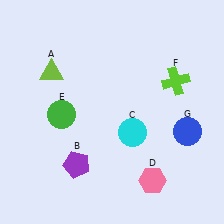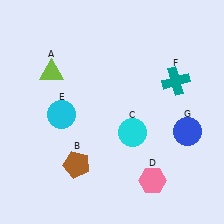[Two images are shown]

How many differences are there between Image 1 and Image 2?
There are 3 differences between the two images.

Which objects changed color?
B changed from purple to brown. E changed from green to cyan. F changed from lime to teal.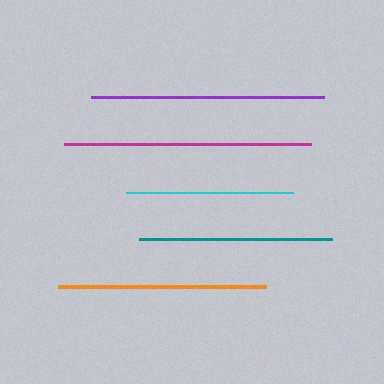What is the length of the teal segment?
The teal segment is approximately 192 pixels long.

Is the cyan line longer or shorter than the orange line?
The orange line is longer than the cyan line.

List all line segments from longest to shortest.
From longest to shortest: magenta, purple, orange, teal, cyan.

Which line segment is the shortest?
The cyan line is the shortest at approximately 167 pixels.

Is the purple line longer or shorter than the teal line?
The purple line is longer than the teal line.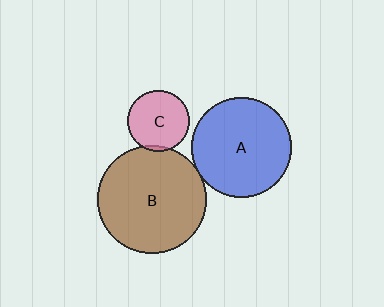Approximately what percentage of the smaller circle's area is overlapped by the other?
Approximately 5%.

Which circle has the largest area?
Circle B (brown).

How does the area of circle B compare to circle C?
Approximately 3.1 times.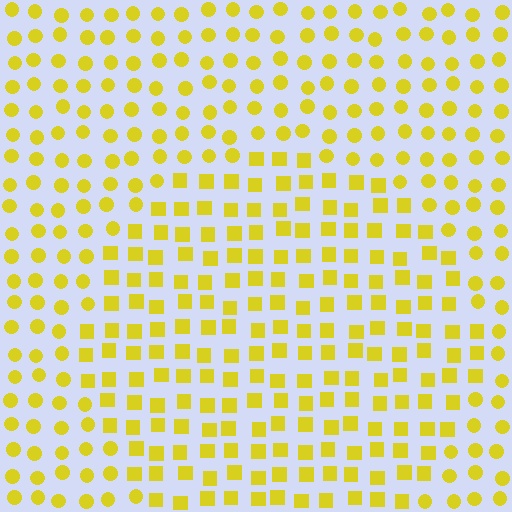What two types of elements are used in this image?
The image uses squares inside the circle region and circles outside it.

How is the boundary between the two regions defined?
The boundary is defined by a change in element shape: squares inside vs. circles outside. All elements share the same color and spacing.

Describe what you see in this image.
The image is filled with small yellow elements arranged in a uniform grid. A circle-shaped region contains squares, while the surrounding area contains circles. The boundary is defined purely by the change in element shape.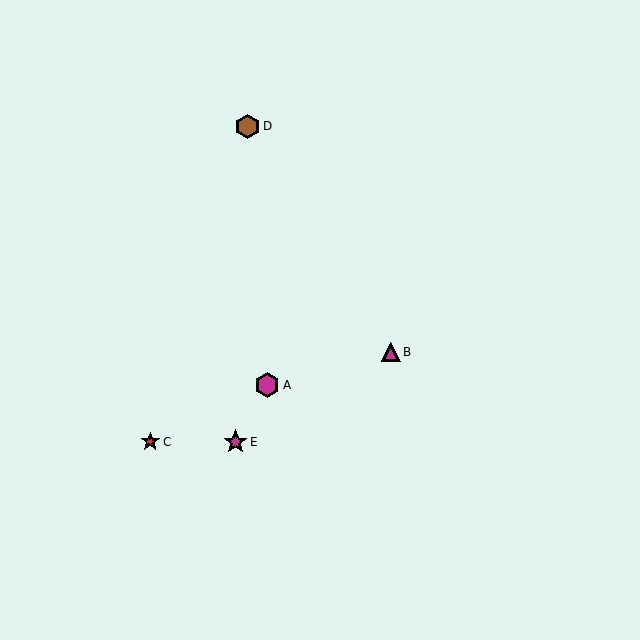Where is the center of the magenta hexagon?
The center of the magenta hexagon is at (267, 385).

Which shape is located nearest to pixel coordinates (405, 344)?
The magenta triangle (labeled B) at (391, 352) is nearest to that location.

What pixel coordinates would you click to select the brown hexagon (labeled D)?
Click at (247, 126) to select the brown hexagon D.